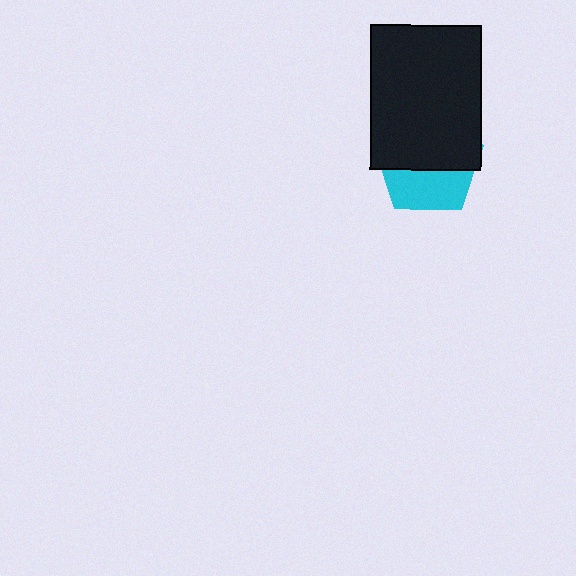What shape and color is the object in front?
The object in front is a black rectangle.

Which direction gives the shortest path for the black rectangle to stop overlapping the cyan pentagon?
Moving up gives the shortest separation.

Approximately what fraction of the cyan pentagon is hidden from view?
Roughly 59% of the cyan pentagon is hidden behind the black rectangle.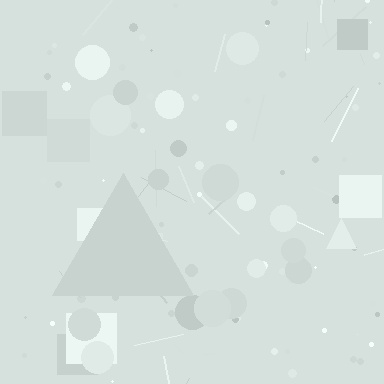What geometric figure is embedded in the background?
A triangle is embedded in the background.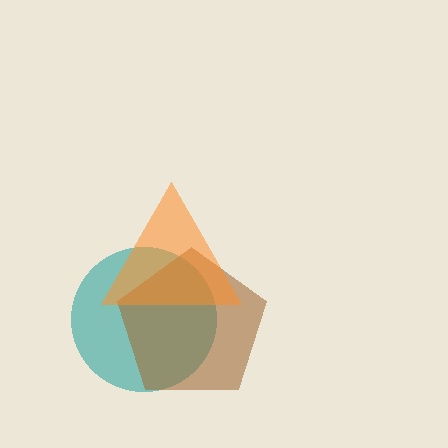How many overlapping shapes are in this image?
There are 3 overlapping shapes in the image.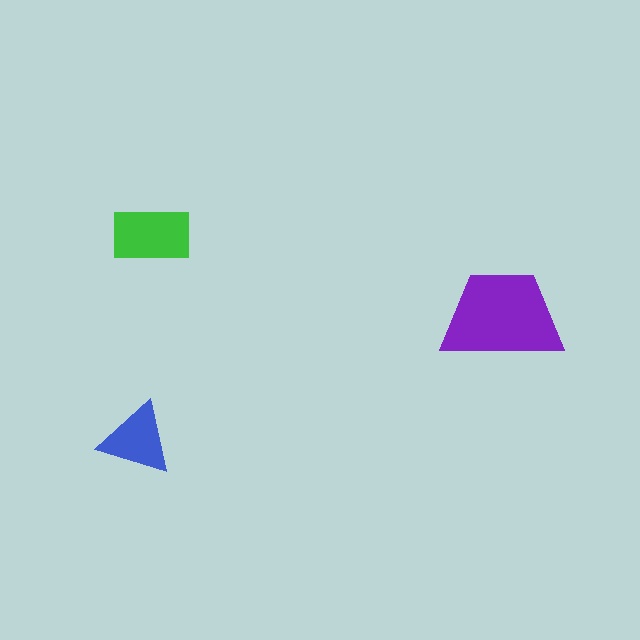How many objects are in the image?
There are 3 objects in the image.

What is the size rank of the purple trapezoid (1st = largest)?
1st.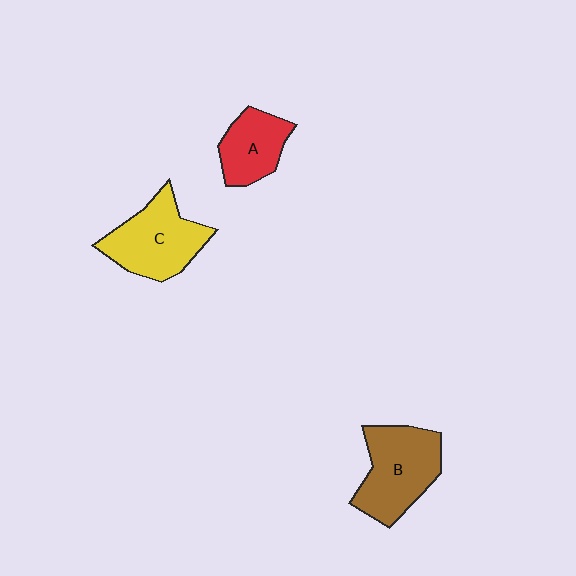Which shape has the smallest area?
Shape A (red).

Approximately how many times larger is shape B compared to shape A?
Approximately 1.5 times.